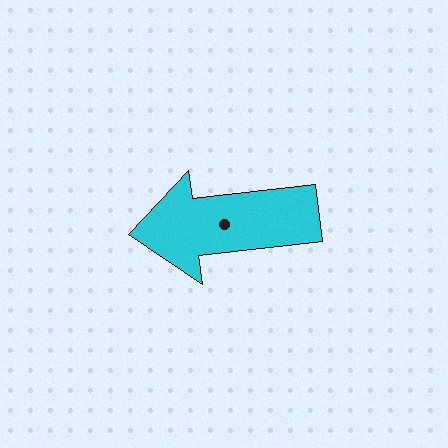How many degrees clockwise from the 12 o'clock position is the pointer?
Approximately 263 degrees.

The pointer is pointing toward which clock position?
Roughly 9 o'clock.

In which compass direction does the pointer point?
West.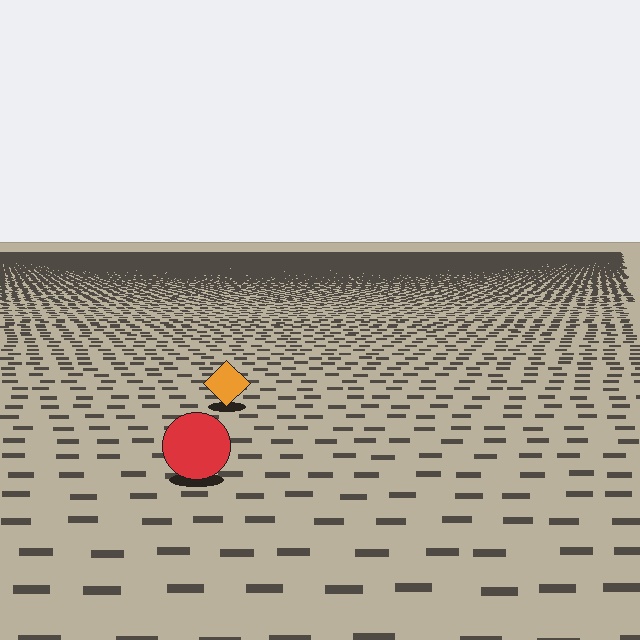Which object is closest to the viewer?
The red circle is closest. The texture marks near it are larger and more spread out.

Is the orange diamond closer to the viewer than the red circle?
No. The red circle is closer — you can tell from the texture gradient: the ground texture is coarser near it.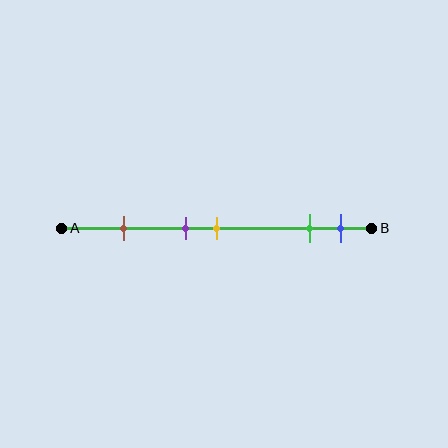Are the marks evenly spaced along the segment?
No, the marks are not evenly spaced.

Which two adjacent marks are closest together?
The purple and yellow marks are the closest adjacent pair.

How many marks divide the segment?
There are 5 marks dividing the segment.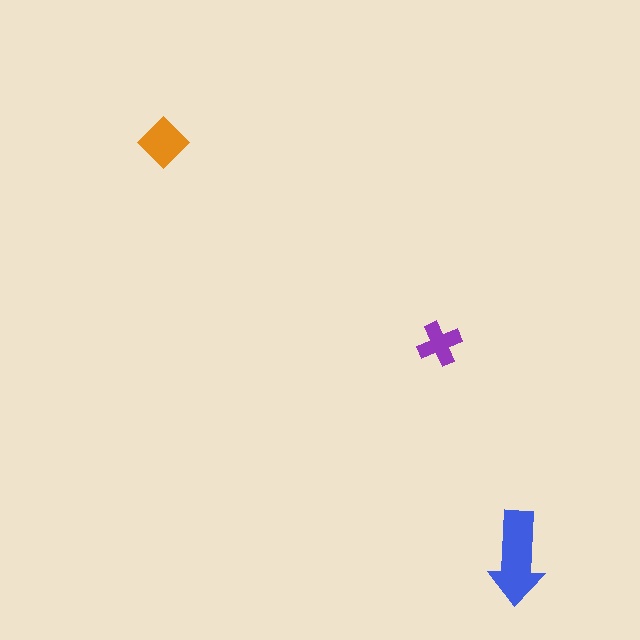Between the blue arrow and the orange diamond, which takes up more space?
The blue arrow.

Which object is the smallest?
The purple cross.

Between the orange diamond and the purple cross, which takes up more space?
The orange diamond.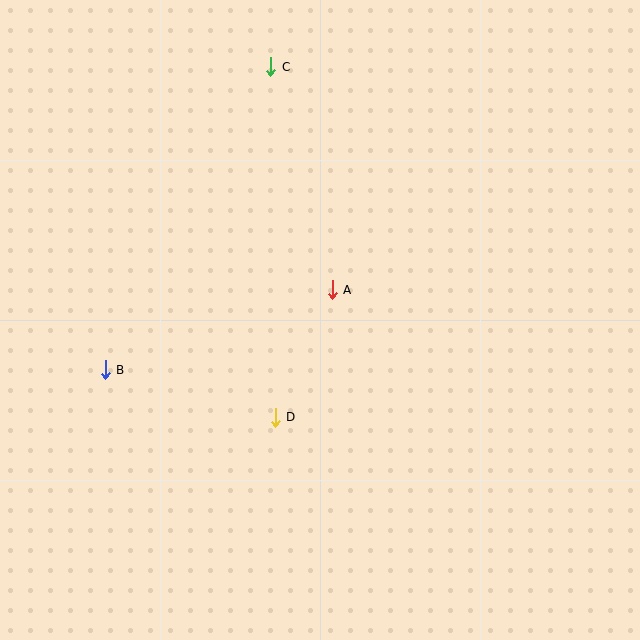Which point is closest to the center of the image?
Point A at (332, 290) is closest to the center.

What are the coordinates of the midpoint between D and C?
The midpoint between D and C is at (273, 242).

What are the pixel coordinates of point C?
Point C is at (271, 67).